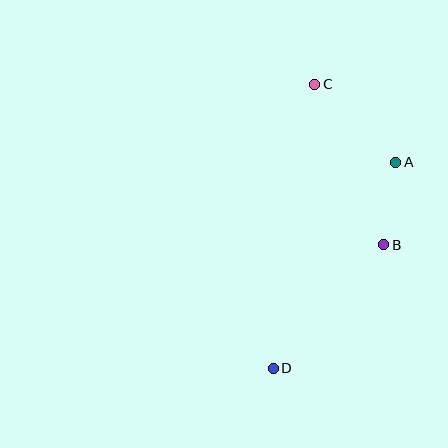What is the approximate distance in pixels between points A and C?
The distance between A and C is approximately 112 pixels.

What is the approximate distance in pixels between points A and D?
The distance between A and D is approximately 240 pixels.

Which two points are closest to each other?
Points A and B are closest to each other.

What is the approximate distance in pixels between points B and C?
The distance between B and C is approximately 175 pixels.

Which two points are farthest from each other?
Points C and D are farthest from each other.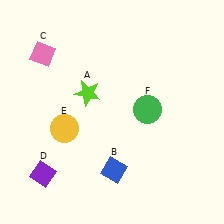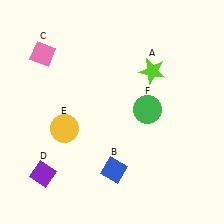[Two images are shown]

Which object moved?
The lime star (A) moved right.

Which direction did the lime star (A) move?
The lime star (A) moved right.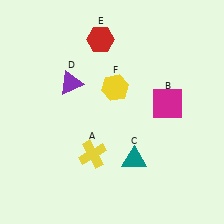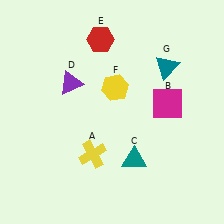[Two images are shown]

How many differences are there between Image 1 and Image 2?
There is 1 difference between the two images.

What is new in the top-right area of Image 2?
A teal triangle (G) was added in the top-right area of Image 2.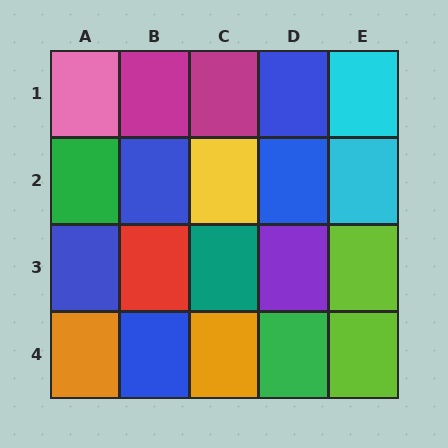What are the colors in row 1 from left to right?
Pink, magenta, magenta, blue, cyan.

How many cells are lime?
2 cells are lime.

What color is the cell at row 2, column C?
Yellow.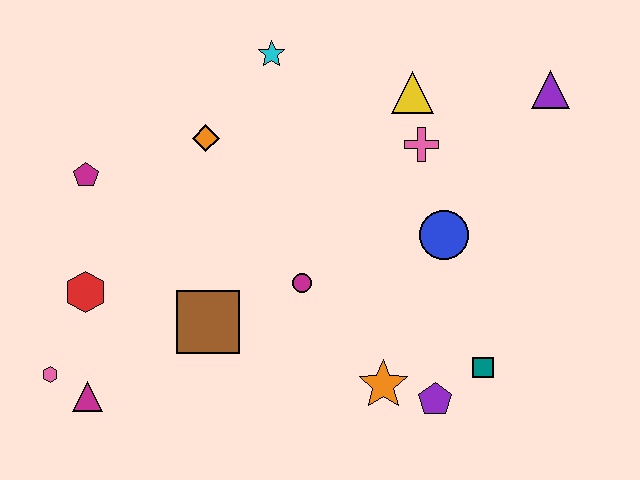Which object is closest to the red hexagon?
The pink hexagon is closest to the red hexagon.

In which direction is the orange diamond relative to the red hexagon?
The orange diamond is above the red hexagon.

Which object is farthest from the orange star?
The magenta pentagon is farthest from the orange star.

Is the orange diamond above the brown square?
Yes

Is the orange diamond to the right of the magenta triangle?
Yes